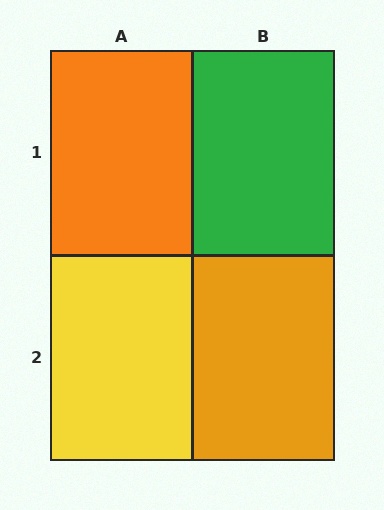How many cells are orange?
2 cells are orange.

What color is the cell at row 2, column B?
Orange.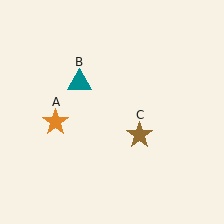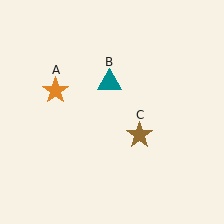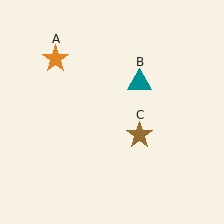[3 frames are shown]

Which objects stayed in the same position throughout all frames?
Brown star (object C) remained stationary.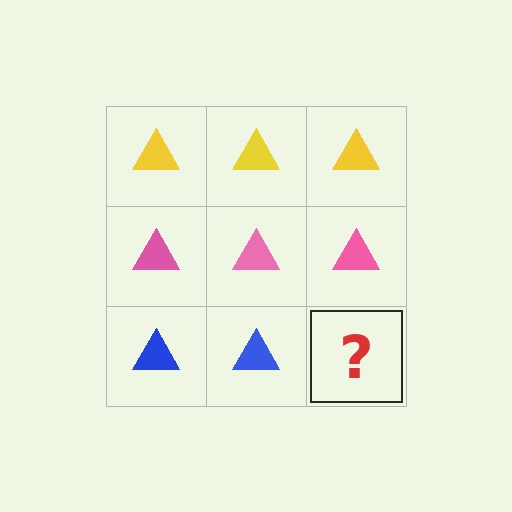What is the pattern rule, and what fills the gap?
The rule is that each row has a consistent color. The gap should be filled with a blue triangle.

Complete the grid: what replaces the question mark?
The question mark should be replaced with a blue triangle.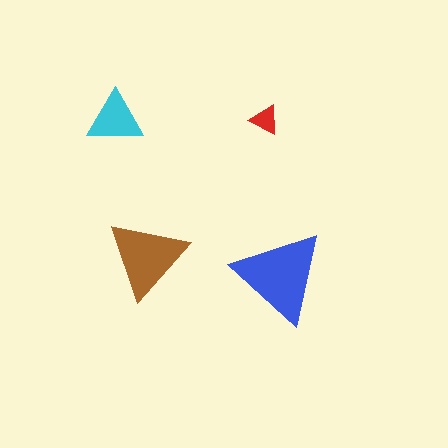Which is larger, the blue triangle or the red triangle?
The blue one.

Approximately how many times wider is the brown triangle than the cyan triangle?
About 1.5 times wider.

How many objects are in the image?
There are 4 objects in the image.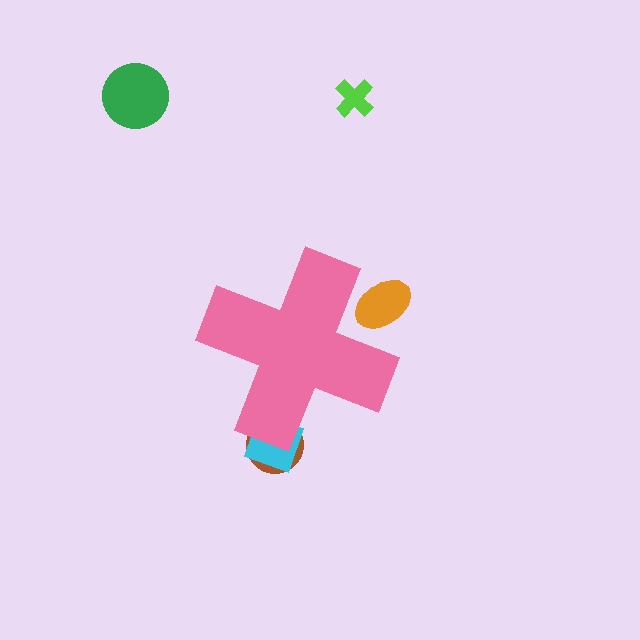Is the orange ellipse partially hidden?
Yes, the orange ellipse is partially hidden behind the pink cross.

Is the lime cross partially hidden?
No, the lime cross is fully visible.